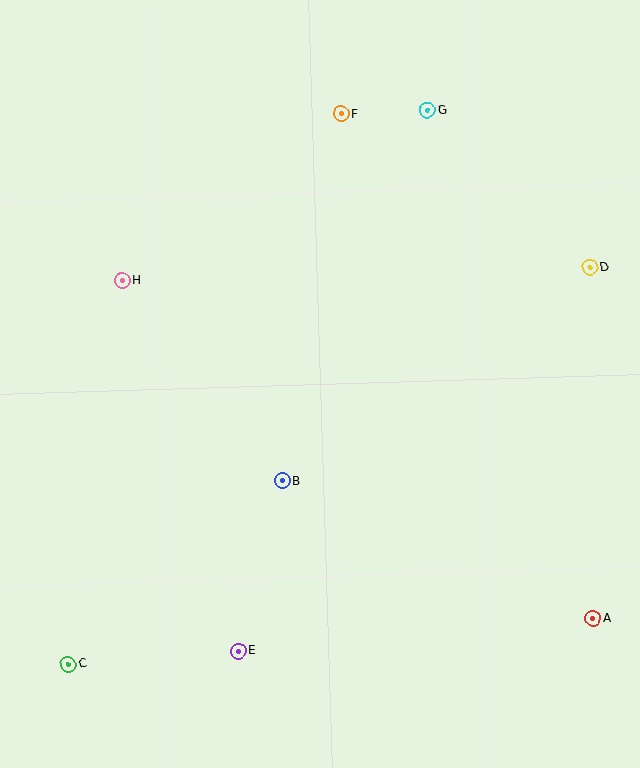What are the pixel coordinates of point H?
Point H is at (122, 280).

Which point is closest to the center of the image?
Point B at (282, 481) is closest to the center.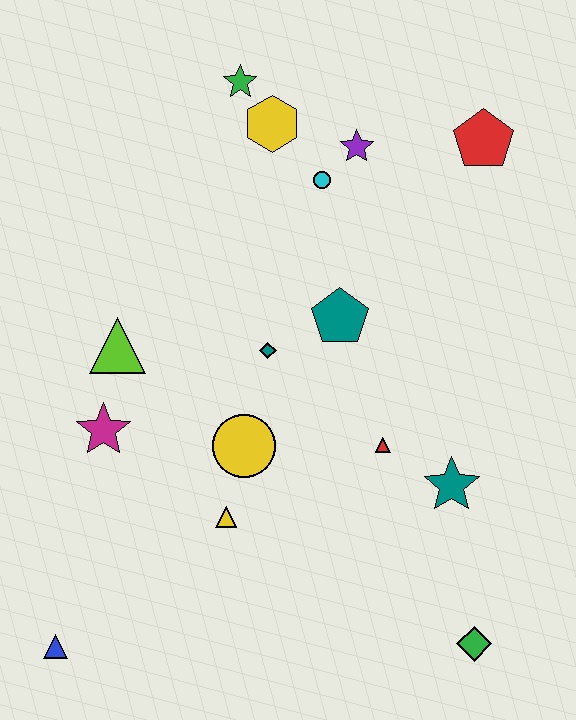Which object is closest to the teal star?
The red triangle is closest to the teal star.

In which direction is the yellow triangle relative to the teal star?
The yellow triangle is to the left of the teal star.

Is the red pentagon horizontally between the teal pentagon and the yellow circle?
No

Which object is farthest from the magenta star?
The red pentagon is farthest from the magenta star.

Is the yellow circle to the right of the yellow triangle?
Yes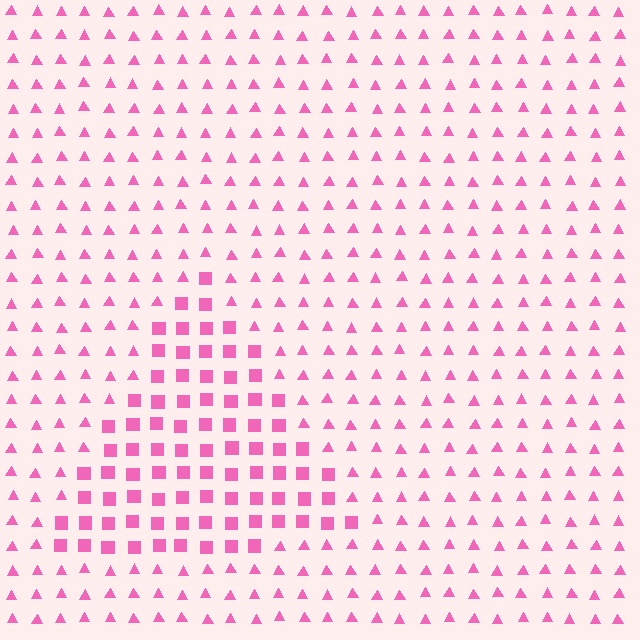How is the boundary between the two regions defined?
The boundary is defined by a change in element shape: squares inside vs. triangles outside. All elements share the same color and spacing.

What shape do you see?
I see a triangle.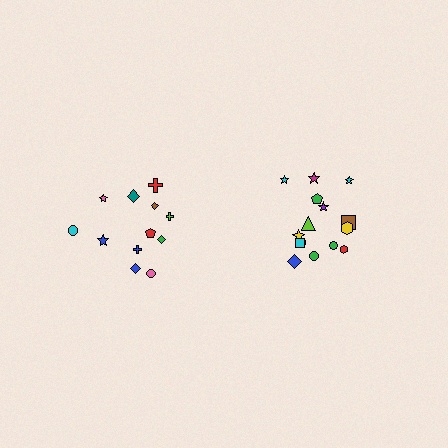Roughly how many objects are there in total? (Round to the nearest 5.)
Roughly 25 objects in total.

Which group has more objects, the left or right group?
The right group.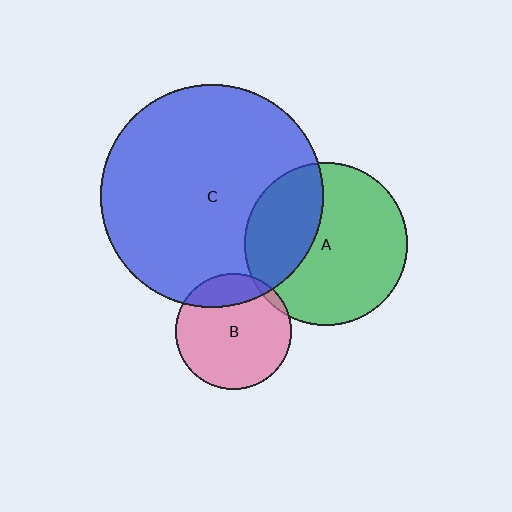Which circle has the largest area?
Circle C (blue).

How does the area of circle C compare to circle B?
Approximately 3.7 times.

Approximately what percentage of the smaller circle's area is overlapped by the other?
Approximately 20%.